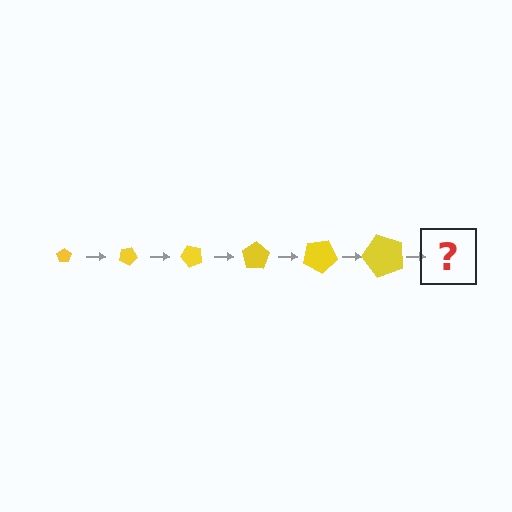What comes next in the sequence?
The next element should be a pentagon, larger than the previous one and rotated 150 degrees from the start.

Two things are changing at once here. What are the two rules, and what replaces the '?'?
The two rules are that the pentagon grows larger each step and it rotates 25 degrees each step. The '?' should be a pentagon, larger than the previous one and rotated 150 degrees from the start.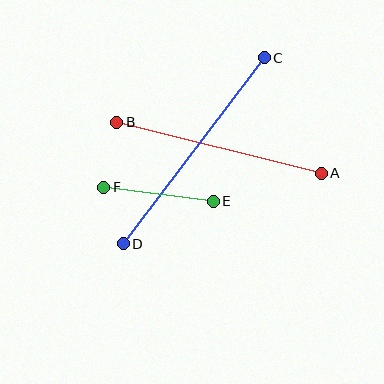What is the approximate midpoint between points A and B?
The midpoint is at approximately (219, 148) pixels.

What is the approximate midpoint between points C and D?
The midpoint is at approximately (194, 151) pixels.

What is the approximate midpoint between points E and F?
The midpoint is at approximately (158, 194) pixels.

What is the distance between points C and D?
The distance is approximately 233 pixels.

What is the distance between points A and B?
The distance is approximately 210 pixels.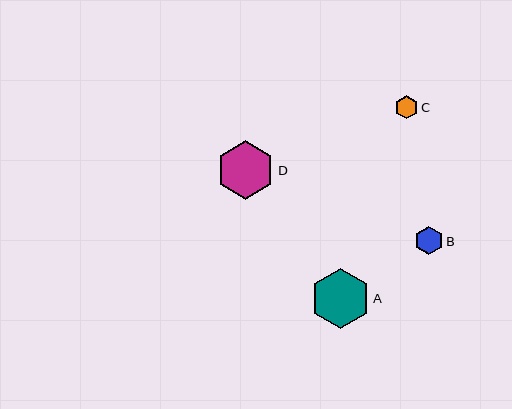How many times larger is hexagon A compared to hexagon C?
Hexagon A is approximately 2.6 times the size of hexagon C.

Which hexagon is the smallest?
Hexagon C is the smallest with a size of approximately 23 pixels.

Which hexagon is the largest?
Hexagon A is the largest with a size of approximately 60 pixels.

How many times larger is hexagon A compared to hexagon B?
Hexagon A is approximately 2.1 times the size of hexagon B.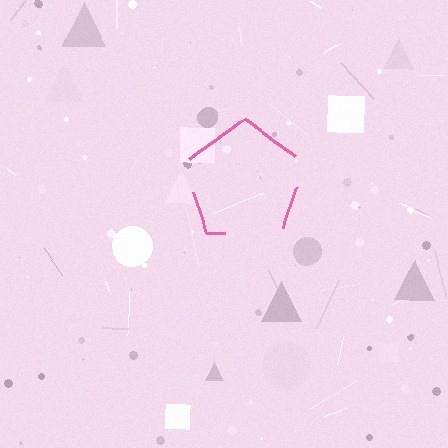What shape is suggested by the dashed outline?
The dashed outline suggests a pentagon.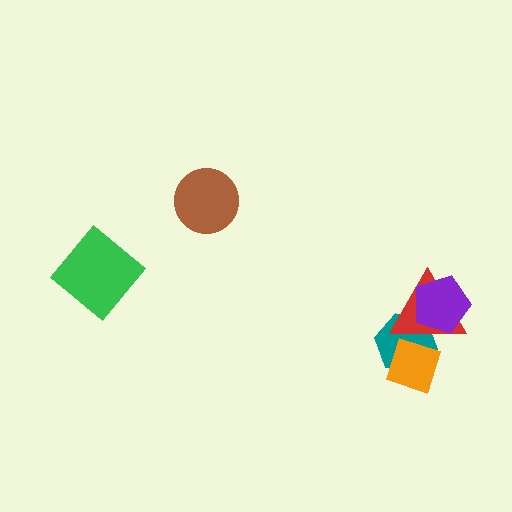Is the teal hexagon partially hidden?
Yes, it is partially covered by another shape.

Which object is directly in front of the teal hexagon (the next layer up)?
The red triangle is directly in front of the teal hexagon.